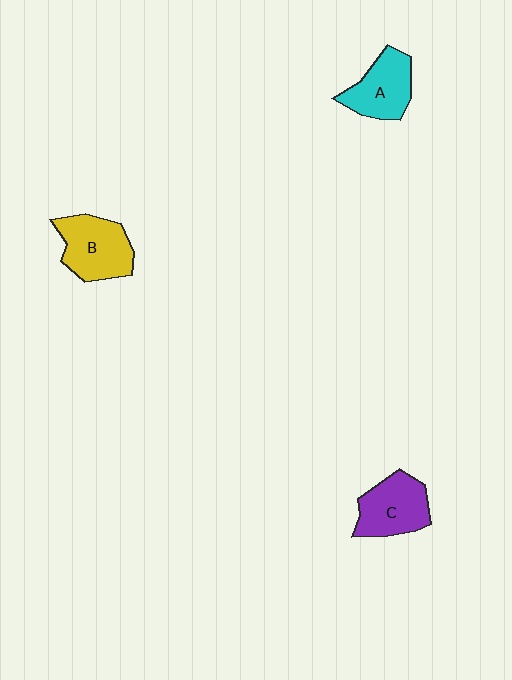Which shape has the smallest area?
Shape A (cyan).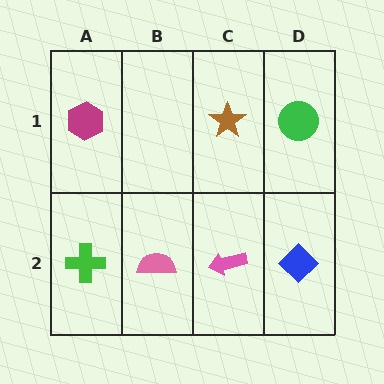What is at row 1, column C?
A brown star.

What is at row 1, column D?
A green circle.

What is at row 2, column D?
A blue diamond.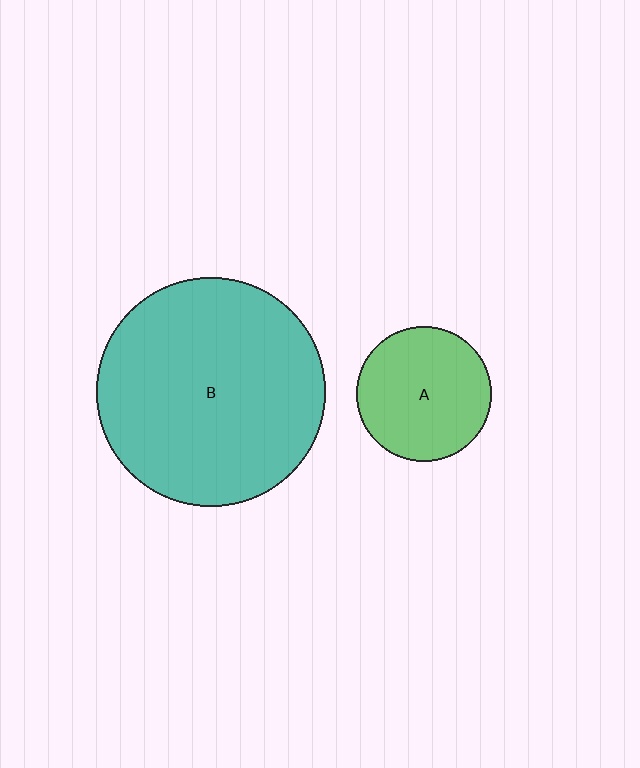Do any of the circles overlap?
No, none of the circles overlap.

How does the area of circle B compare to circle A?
Approximately 2.8 times.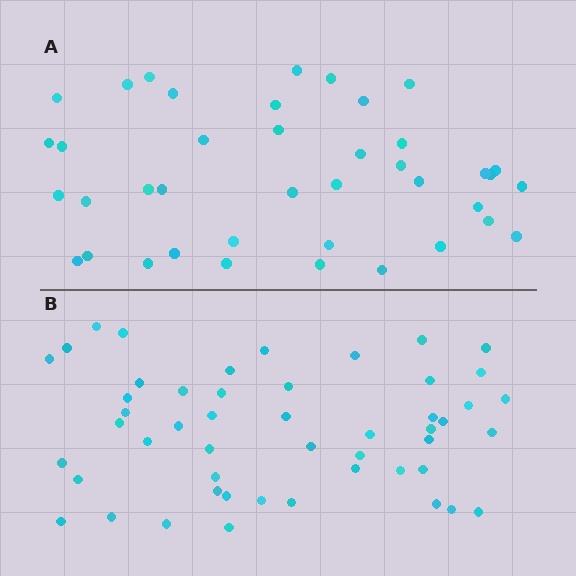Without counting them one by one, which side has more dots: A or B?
Region B (the bottom region) has more dots.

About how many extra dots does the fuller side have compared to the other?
Region B has roughly 10 or so more dots than region A.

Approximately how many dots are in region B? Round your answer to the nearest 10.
About 50 dots.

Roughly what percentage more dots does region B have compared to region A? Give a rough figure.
About 25% more.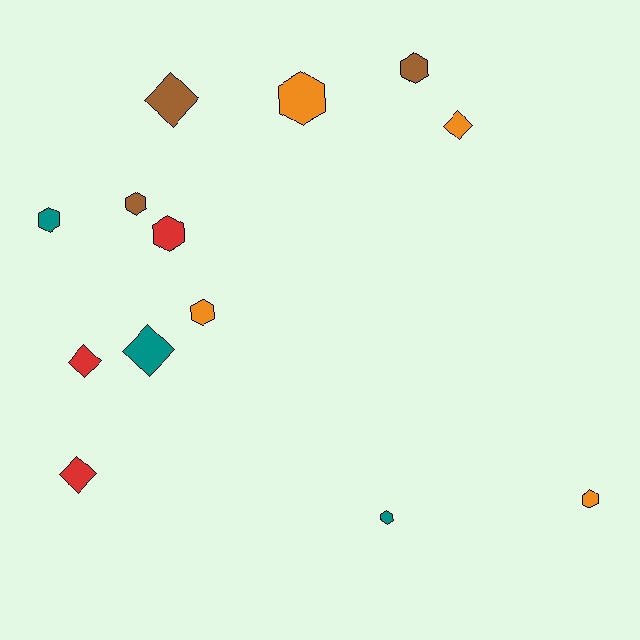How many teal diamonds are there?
There is 1 teal diamond.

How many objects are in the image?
There are 13 objects.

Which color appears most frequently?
Orange, with 4 objects.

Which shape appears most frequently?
Hexagon, with 8 objects.